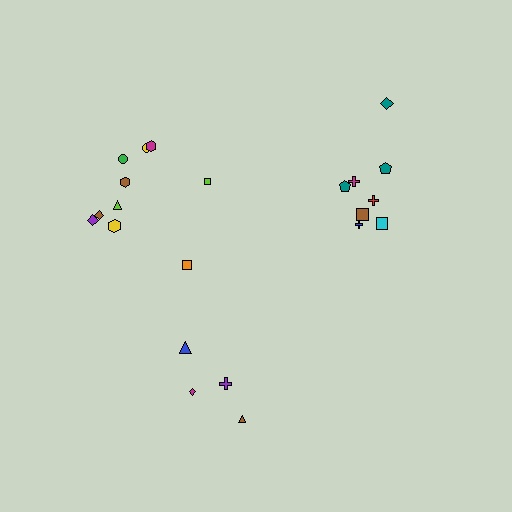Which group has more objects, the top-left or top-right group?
The top-left group.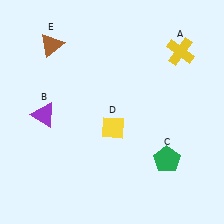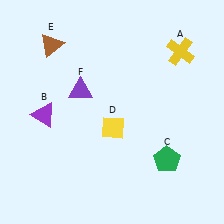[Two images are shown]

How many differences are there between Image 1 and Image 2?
There is 1 difference between the two images.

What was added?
A purple triangle (F) was added in Image 2.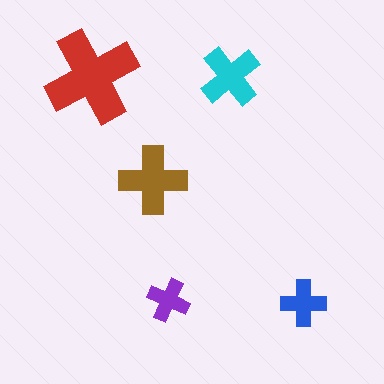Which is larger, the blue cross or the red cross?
The red one.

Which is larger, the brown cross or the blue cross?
The brown one.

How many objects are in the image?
There are 5 objects in the image.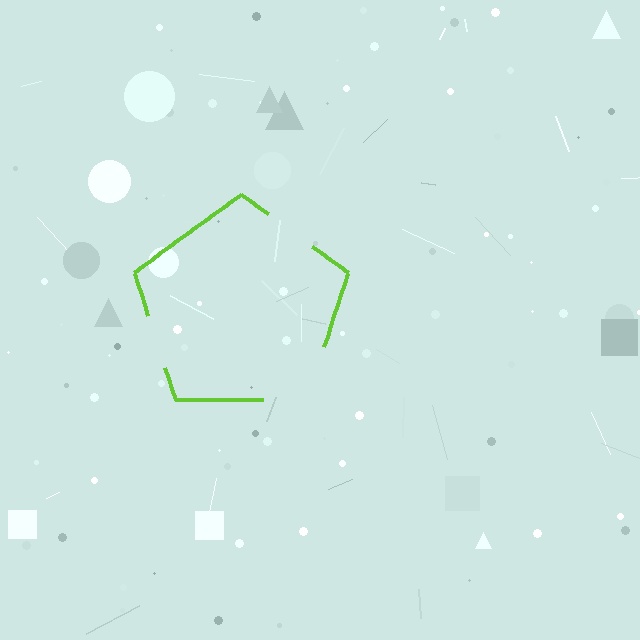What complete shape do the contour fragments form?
The contour fragments form a pentagon.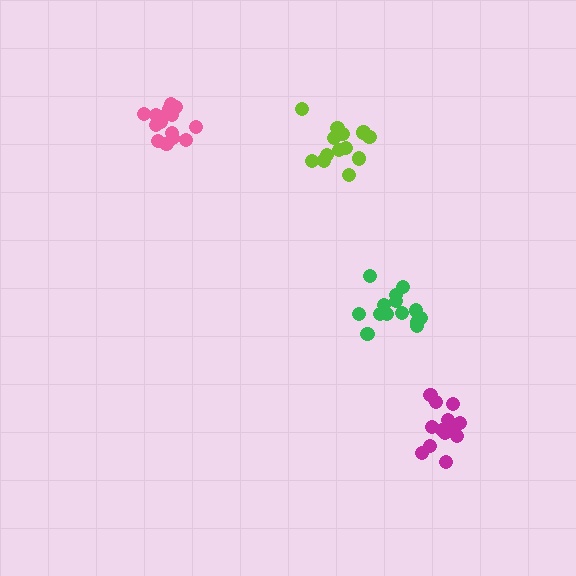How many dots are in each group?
Group 1: 13 dots, Group 2: 15 dots, Group 3: 14 dots, Group 4: 13 dots (55 total).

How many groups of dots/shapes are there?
There are 4 groups.